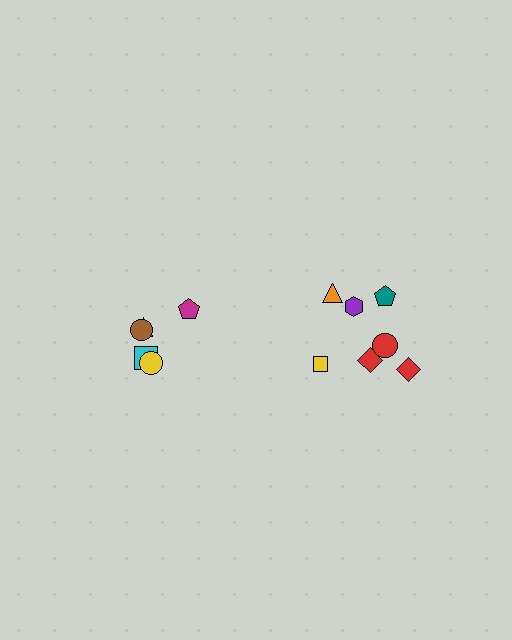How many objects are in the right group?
There are 7 objects.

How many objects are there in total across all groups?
There are 12 objects.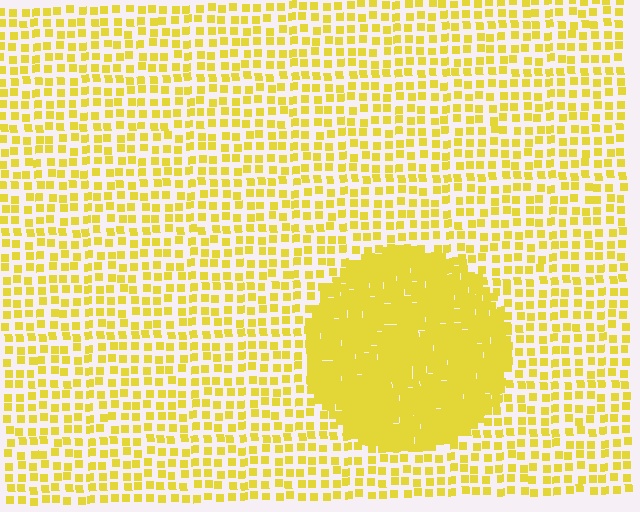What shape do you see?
I see a circle.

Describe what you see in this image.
The image contains small yellow elements arranged at two different densities. A circle-shaped region is visible where the elements are more densely packed than the surrounding area.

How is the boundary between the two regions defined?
The boundary is defined by a change in element density (approximately 2.7x ratio). All elements are the same color, size, and shape.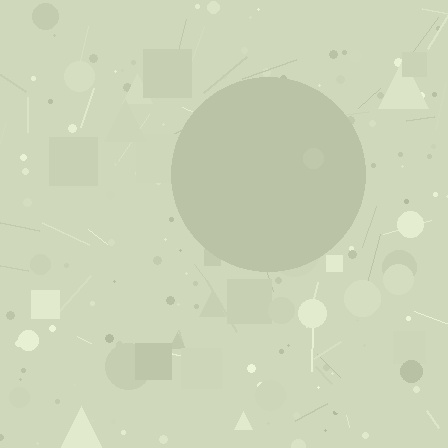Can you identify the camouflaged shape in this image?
The camouflaged shape is a circle.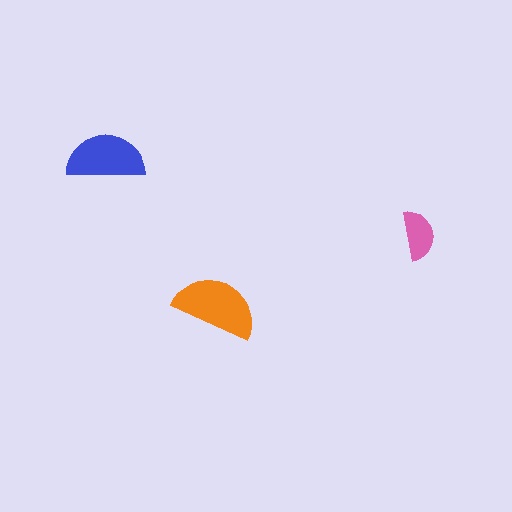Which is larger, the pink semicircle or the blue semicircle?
The blue one.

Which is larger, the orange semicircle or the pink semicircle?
The orange one.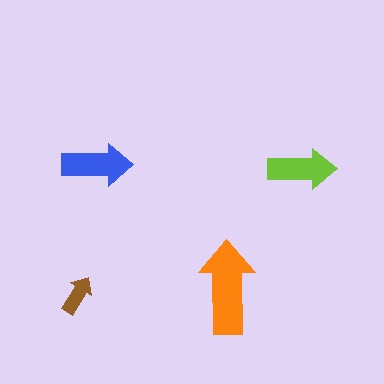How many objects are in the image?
There are 4 objects in the image.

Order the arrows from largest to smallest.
the orange one, the blue one, the lime one, the brown one.